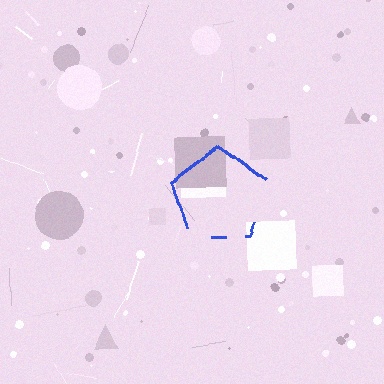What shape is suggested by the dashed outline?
The dashed outline suggests a pentagon.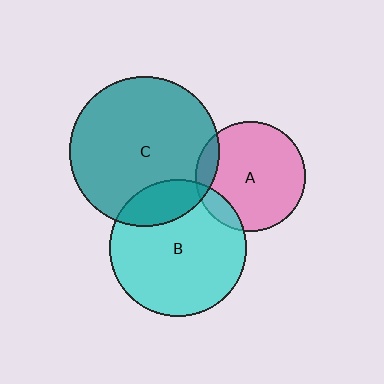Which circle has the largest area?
Circle C (teal).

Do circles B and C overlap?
Yes.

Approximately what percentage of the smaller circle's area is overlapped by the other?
Approximately 20%.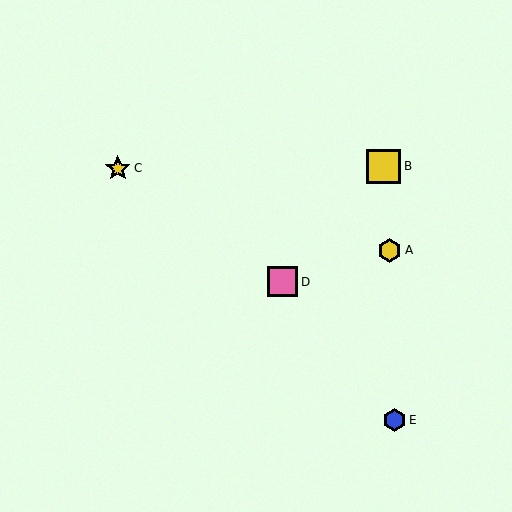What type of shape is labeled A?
Shape A is a yellow hexagon.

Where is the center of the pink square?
The center of the pink square is at (282, 282).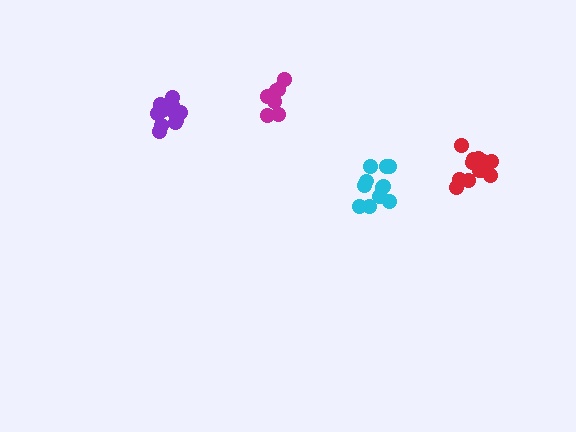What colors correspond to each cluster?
The clusters are colored: cyan, purple, magenta, red.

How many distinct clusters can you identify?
There are 4 distinct clusters.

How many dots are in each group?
Group 1: 11 dots, Group 2: 12 dots, Group 3: 7 dots, Group 4: 12 dots (42 total).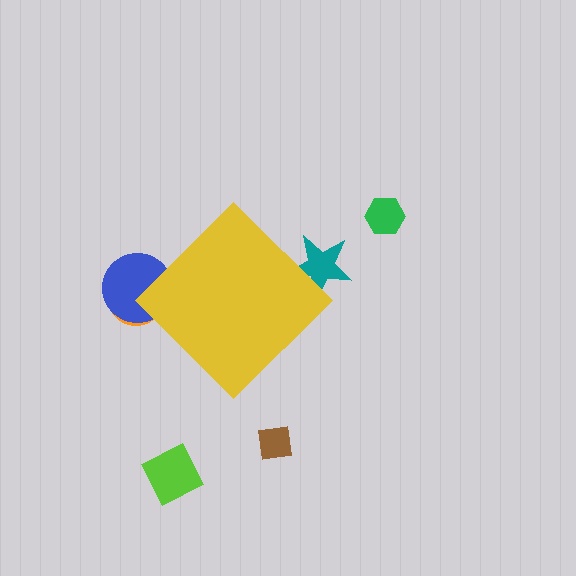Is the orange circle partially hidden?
Yes, the orange circle is partially hidden behind the yellow diamond.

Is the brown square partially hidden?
No, the brown square is fully visible.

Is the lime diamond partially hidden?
No, the lime diamond is fully visible.